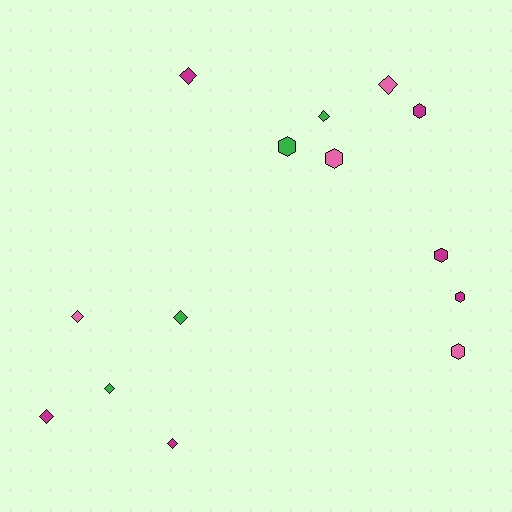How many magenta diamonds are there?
There are 3 magenta diamonds.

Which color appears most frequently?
Magenta, with 6 objects.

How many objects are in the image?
There are 14 objects.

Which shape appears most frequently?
Diamond, with 8 objects.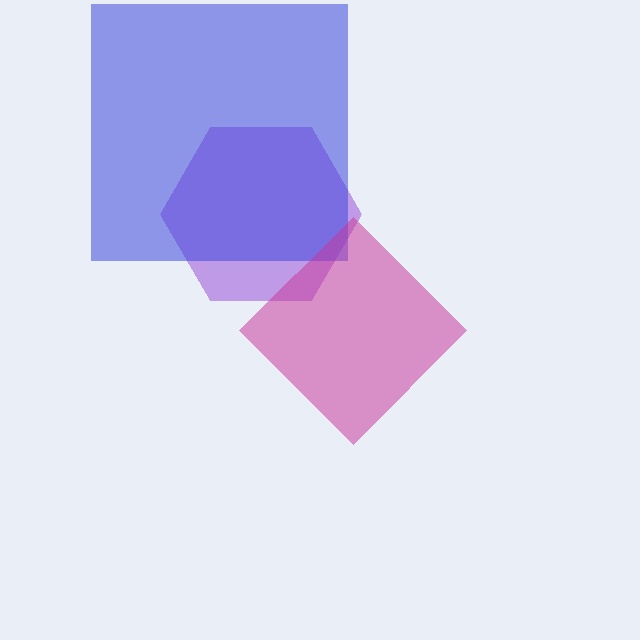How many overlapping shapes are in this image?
There are 3 overlapping shapes in the image.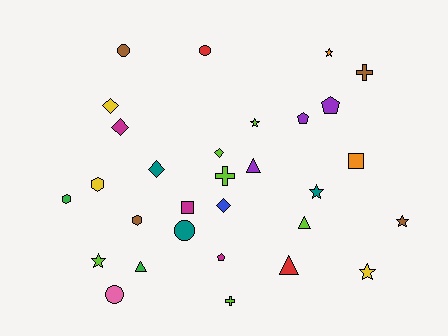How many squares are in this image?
There are 2 squares.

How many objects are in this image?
There are 30 objects.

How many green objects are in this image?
There are 2 green objects.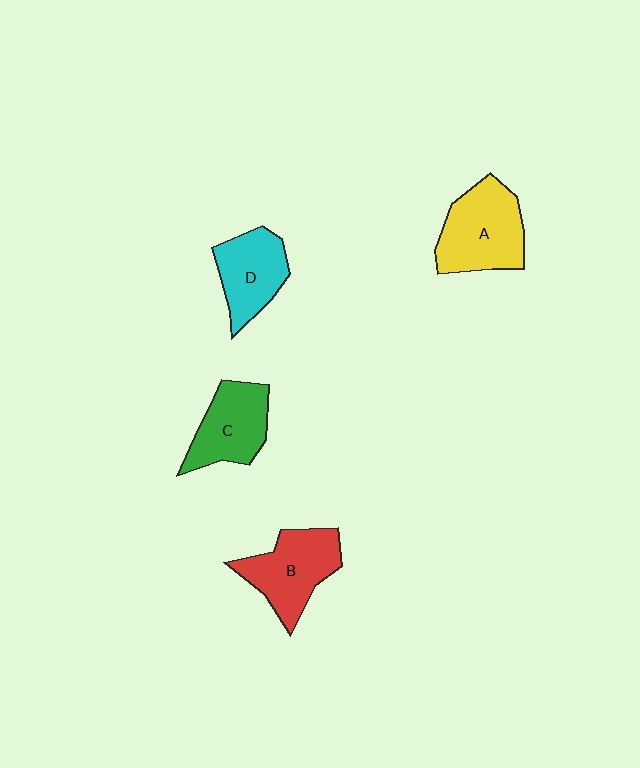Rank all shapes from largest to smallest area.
From largest to smallest: A (yellow), B (red), C (green), D (cyan).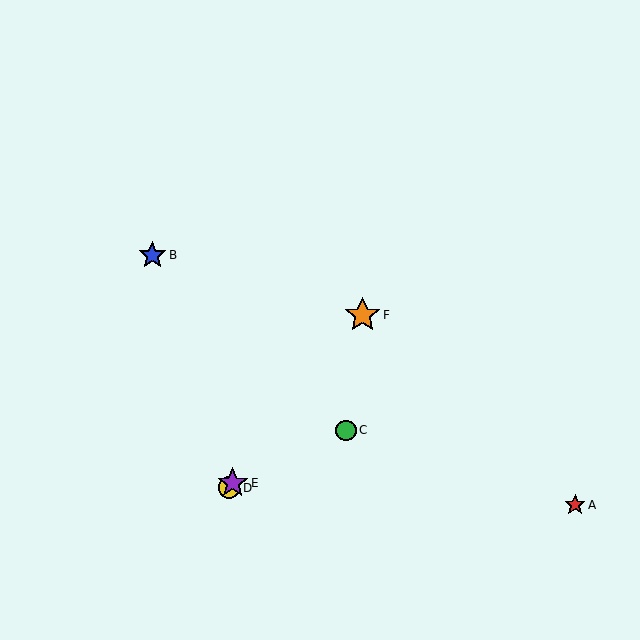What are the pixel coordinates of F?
Object F is at (363, 315).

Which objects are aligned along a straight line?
Objects D, E, F are aligned along a straight line.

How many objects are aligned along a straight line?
3 objects (D, E, F) are aligned along a straight line.